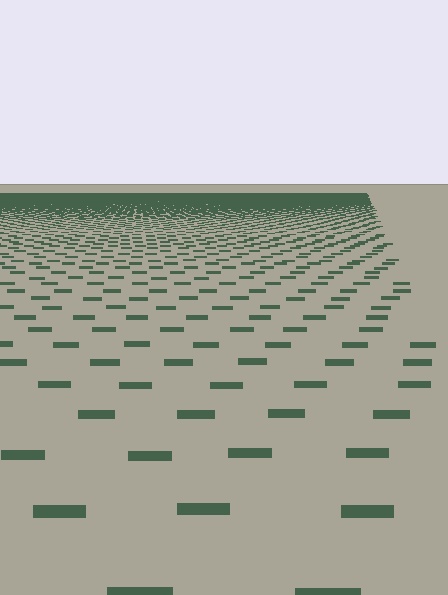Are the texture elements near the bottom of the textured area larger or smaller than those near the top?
Larger. Near the bottom, elements are closer to the viewer and appear at a bigger on-screen size.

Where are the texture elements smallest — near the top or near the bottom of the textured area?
Near the top.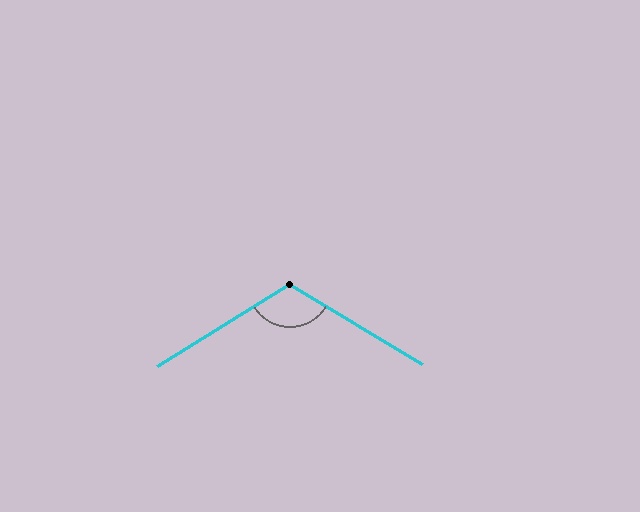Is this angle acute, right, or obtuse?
It is obtuse.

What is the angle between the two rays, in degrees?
Approximately 117 degrees.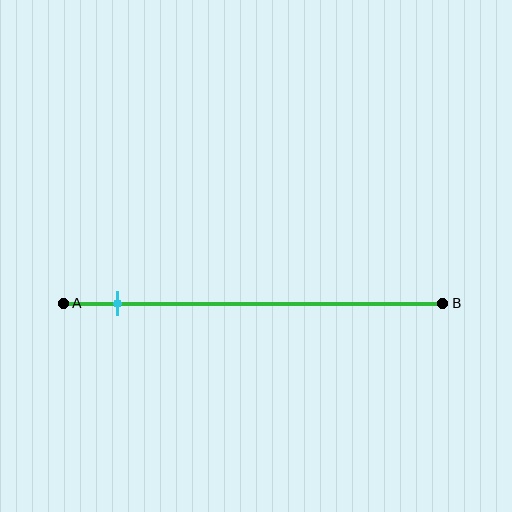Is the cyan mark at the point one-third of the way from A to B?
No, the mark is at about 15% from A, not at the 33% one-third point.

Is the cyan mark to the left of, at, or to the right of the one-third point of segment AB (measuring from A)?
The cyan mark is to the left of the one-third point of segment AB.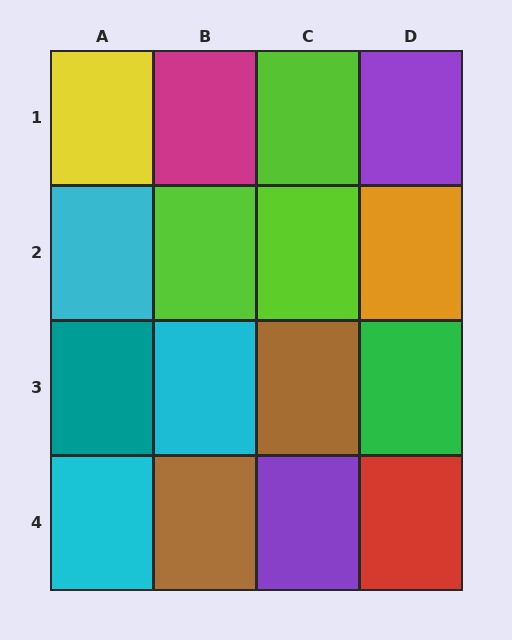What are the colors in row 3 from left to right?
Teal, cyan, brown, green.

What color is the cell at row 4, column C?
Purple.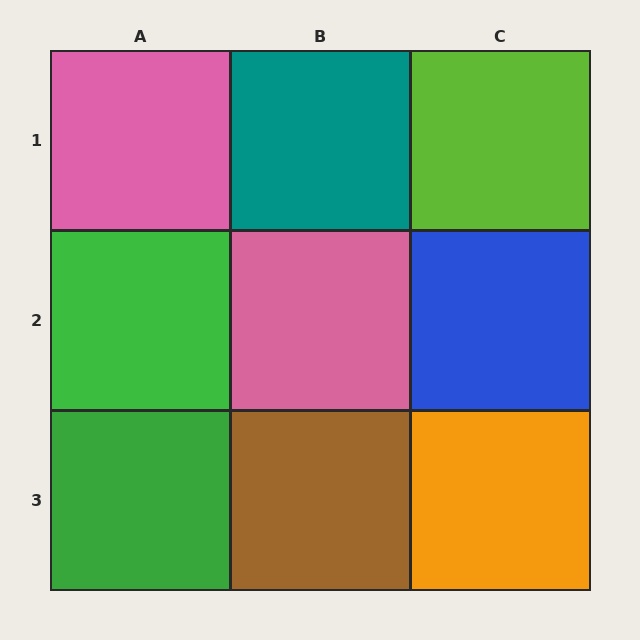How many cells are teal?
1 cell is teal.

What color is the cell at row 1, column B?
Teal.